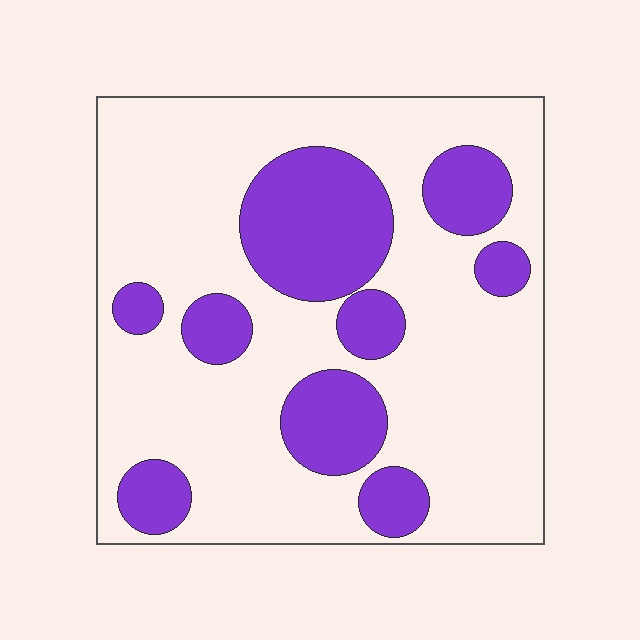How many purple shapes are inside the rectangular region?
9.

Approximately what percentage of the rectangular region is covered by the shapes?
Approximately 30%.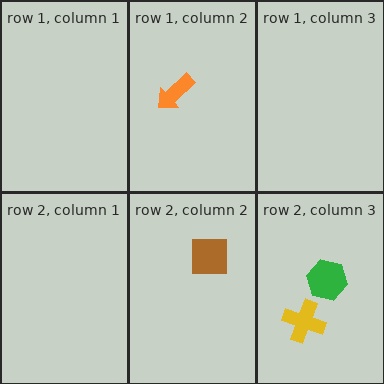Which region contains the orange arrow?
The row 1, column 2 region.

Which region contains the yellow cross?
The row 2, column 3 region.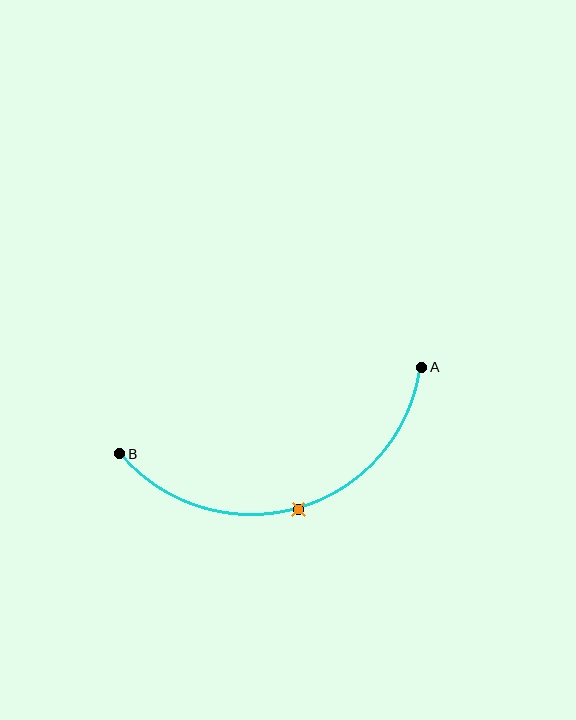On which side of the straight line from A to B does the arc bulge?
The arc bulges below the straight line connecting A and B.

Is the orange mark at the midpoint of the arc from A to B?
Yes. The orange mark lies on the arc at equal arc-length from both A and B — it is the arc midpoint.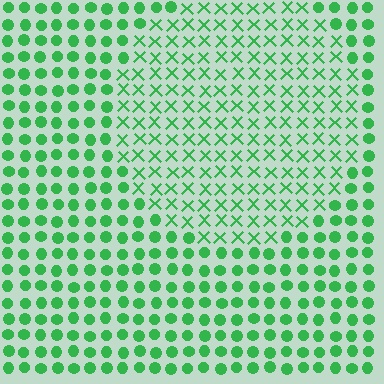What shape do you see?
I see a circle.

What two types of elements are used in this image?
The image uses X marks inside the circle region and circles outside it.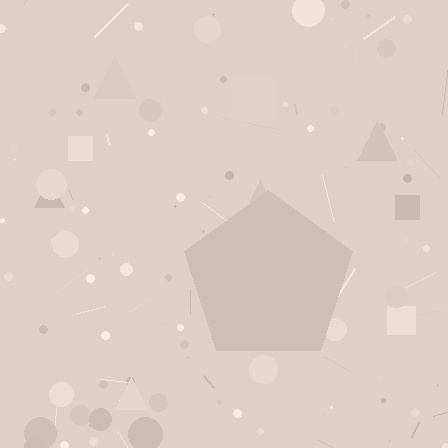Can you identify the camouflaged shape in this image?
The camouflaged shape is a pentagon.